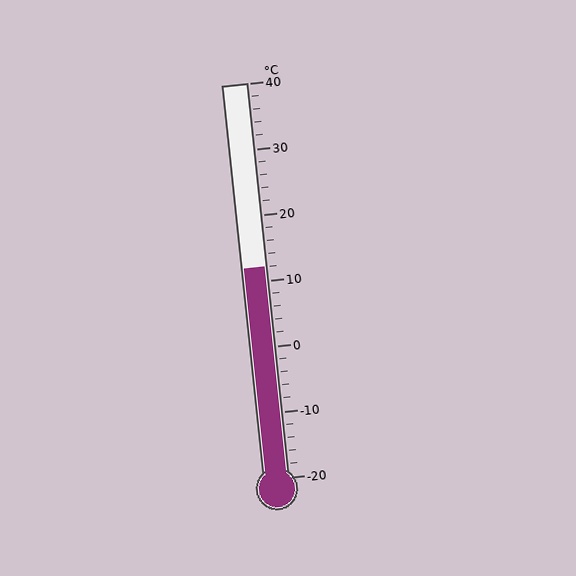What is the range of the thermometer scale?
The thermometer scale ranges from -20°C to 40°C.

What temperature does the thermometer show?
The thermometer shows approximately 12°C.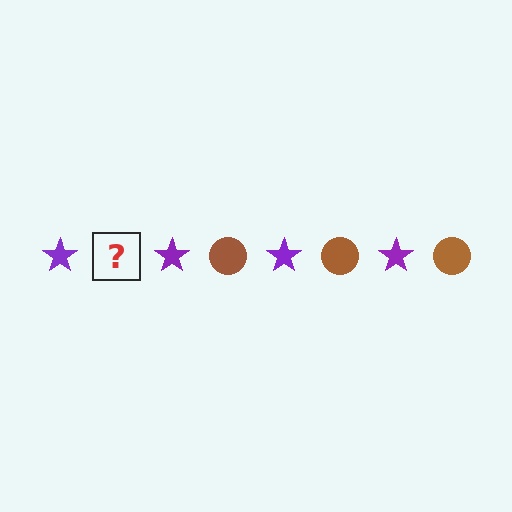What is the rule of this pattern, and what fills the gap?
The rule is that the pattern alternates between purple star and brown circle. The gap should be filled with a brown circle.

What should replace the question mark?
The question mark should be replaced with a brown circle.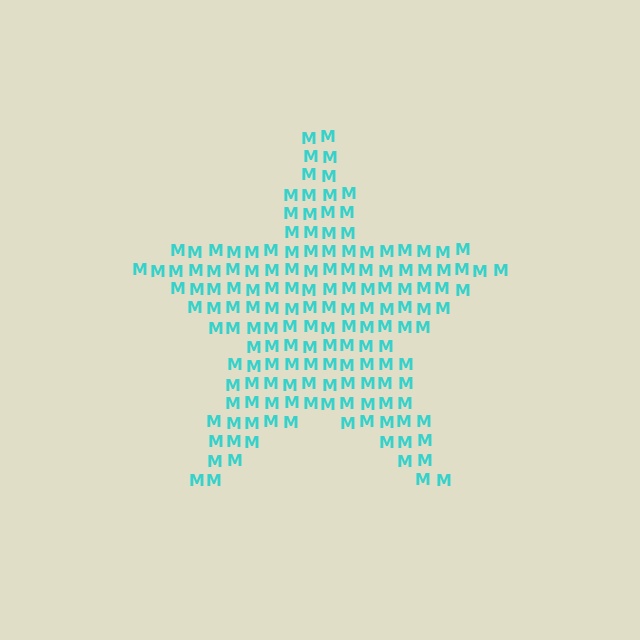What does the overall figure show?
The overall figure shows a star.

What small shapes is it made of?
It is made of small letter M's.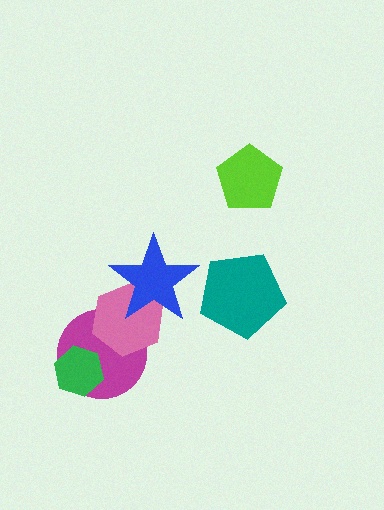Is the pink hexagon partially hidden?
Yes, it is partially covered by another shape.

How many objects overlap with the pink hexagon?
2 objects overlap with the pink hexagon.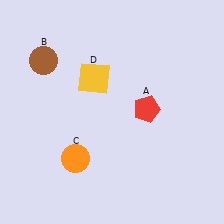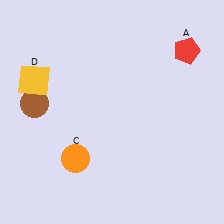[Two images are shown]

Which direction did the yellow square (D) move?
The yellow square (D) moved left.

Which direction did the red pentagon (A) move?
The red pentagon (A) moved up.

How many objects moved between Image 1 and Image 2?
3 objects moved between the two images.